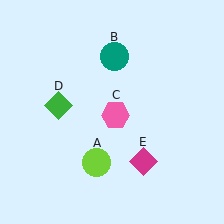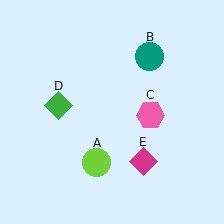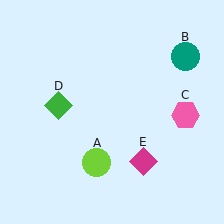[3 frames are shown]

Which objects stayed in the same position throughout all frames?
Lime circle (object A) and green diamond (object D) and magenta diamond (object E) remained stationary.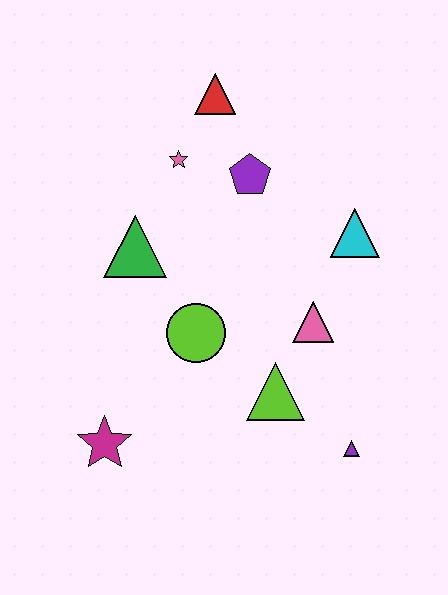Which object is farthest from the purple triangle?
The red triangle is farthest from the purple triangle.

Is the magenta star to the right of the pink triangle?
No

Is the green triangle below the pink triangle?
No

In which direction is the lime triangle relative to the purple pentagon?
The lime triangle is below the purple pentagon.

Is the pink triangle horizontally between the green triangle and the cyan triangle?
Yes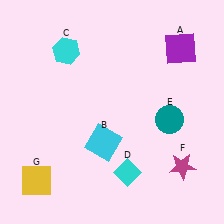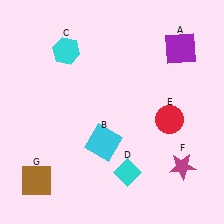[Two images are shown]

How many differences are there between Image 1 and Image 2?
There are 2 differences between the two images.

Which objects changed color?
E changed from teal to red. G changed from yellow to brown.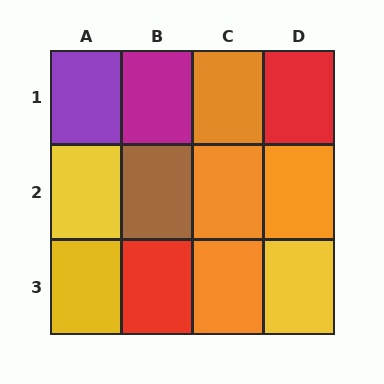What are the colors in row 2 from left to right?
Yellow, brown, orange, orange.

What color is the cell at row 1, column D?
Red.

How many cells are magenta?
1 cell is magenta.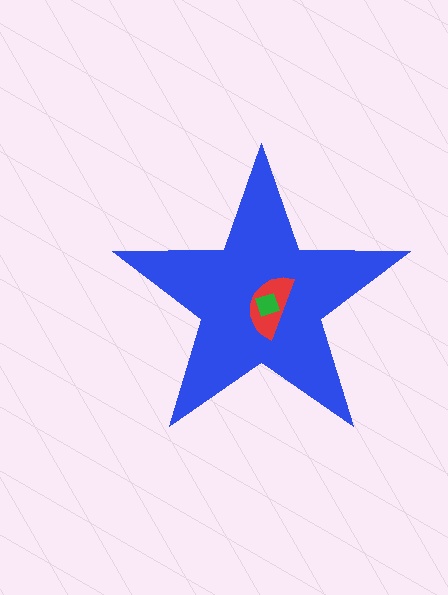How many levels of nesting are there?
3.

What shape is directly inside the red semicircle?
The green diamond.